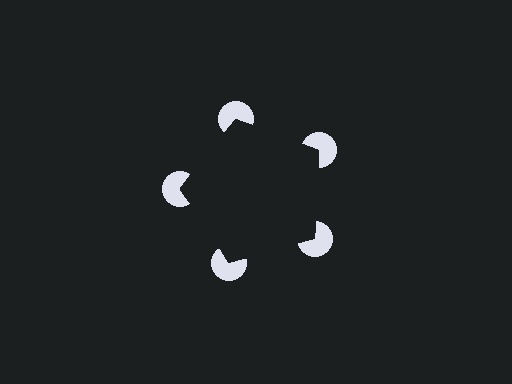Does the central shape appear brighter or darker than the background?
It typically appears slightly darker than the background, even though no actual brightness change is drawn.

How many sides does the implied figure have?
5 sides.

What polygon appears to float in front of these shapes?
An illusory pentagon — its edges are inferred from the aligned wedge cuts in the pac-man discs, not physically drawn.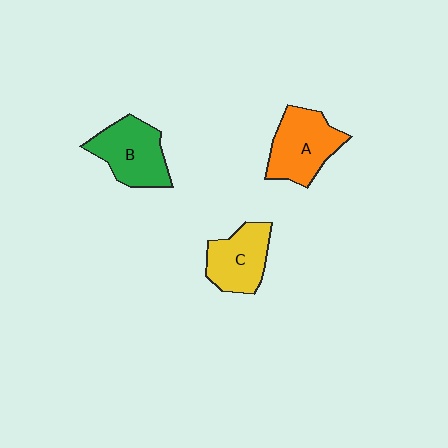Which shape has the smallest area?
Shape C (yellow).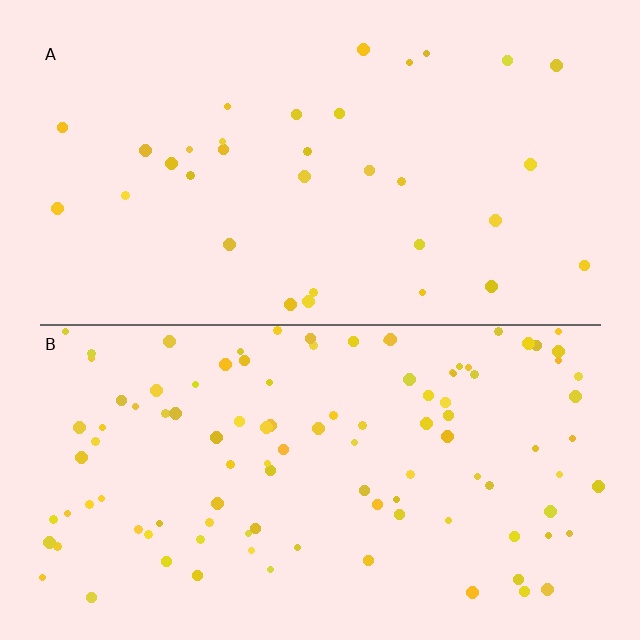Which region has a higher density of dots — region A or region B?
B (the bottom).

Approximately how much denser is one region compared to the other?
Approximately 3.2× — region B over region A.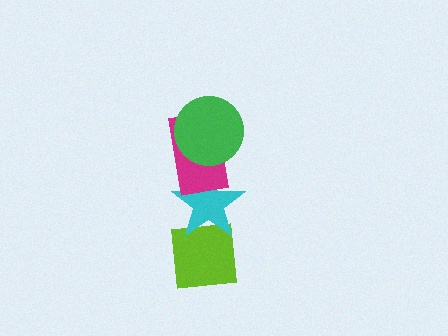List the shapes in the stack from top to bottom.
From top to bottom: the green circle, the magenta rectangle, the cyan star, the lime square.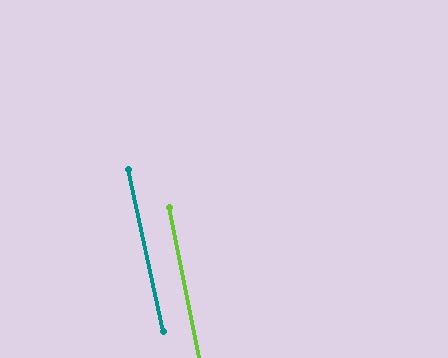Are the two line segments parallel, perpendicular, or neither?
Parallel — their directions differ by only 1.0°.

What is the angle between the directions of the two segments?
Approximately 1 degree.